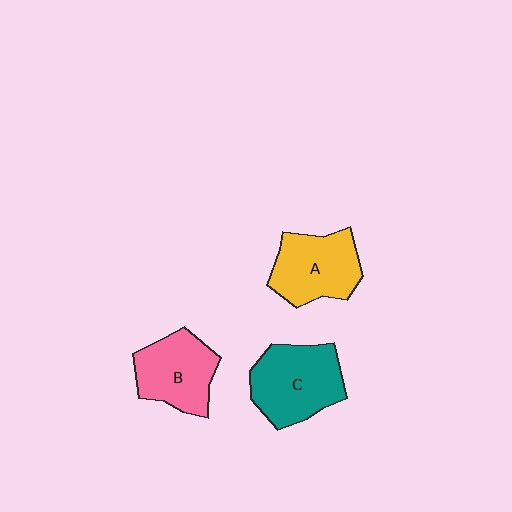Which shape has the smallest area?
Shape B (pink).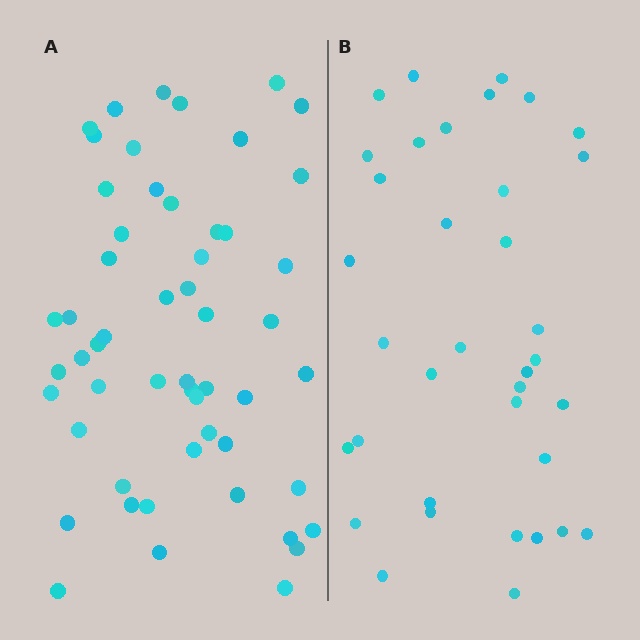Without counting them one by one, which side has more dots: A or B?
Region A (the left region) has more dots.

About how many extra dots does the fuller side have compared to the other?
Region A has approximately 20 more dots than region B.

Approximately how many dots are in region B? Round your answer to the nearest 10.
About 40 dots. (The exact count is 36, which rounds to 40.)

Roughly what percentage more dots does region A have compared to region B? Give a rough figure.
About 50% more.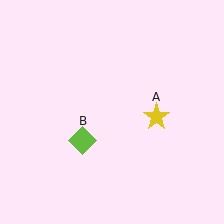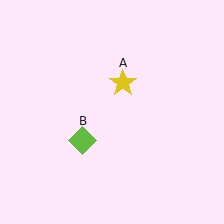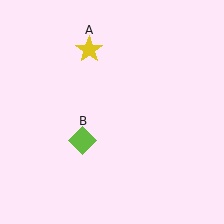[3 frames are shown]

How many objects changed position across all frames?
1 object changed position: yellow star (object A).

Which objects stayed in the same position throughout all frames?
Lime diamond (object B) remained stationary.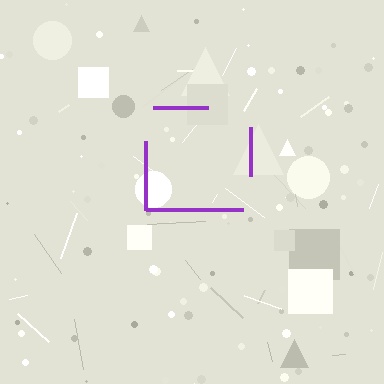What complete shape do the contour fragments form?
The contour fragments form a square.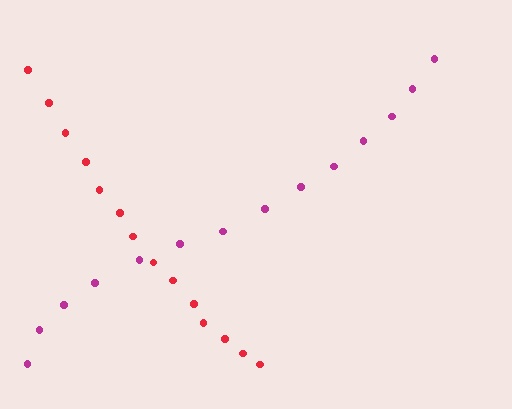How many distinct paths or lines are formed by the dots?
There are 2 distinct paths.